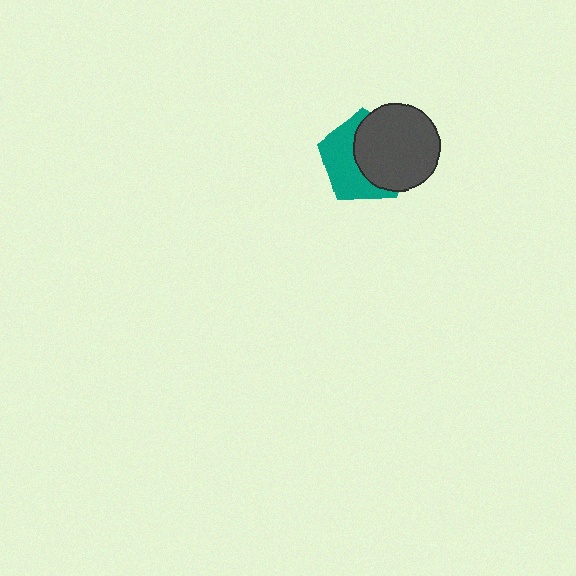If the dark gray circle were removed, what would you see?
You would see the complete teal pentagon.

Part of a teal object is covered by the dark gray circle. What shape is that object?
It is a pentagon.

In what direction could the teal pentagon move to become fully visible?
The teal pentagon could move left. That would shift it out from behind the dark gray circle entirely.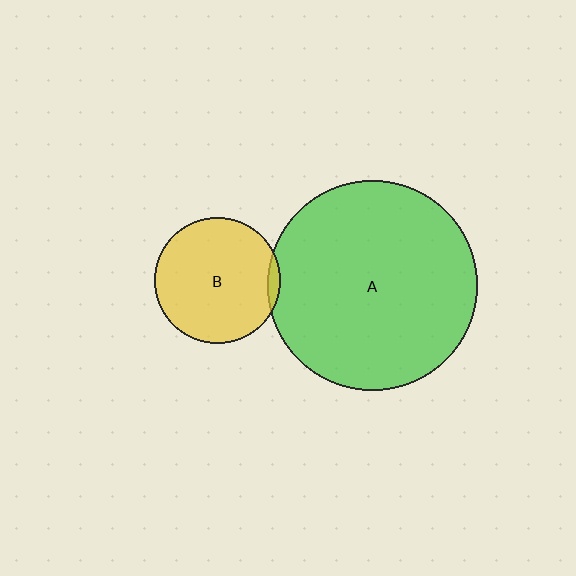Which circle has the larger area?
Circle A (green).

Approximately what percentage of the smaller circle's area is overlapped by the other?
Approximately 5%.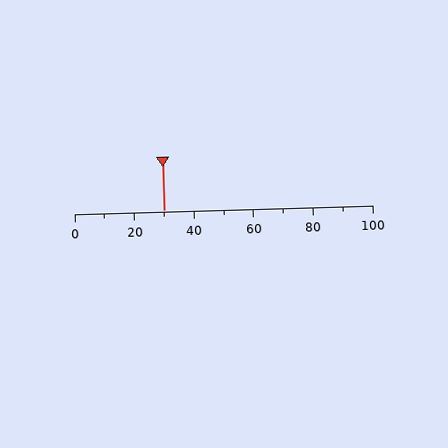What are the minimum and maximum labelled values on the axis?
The axis runs from 0 to 100.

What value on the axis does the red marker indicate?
The marker indicates approximately 30.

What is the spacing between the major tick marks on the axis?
The major ticks are spaced 20 apart.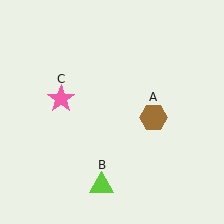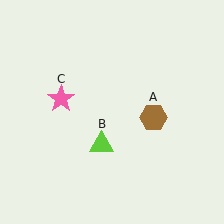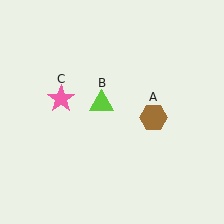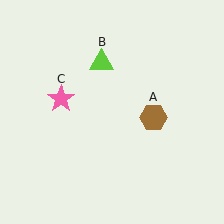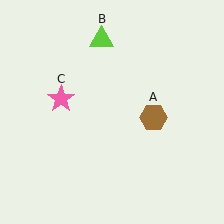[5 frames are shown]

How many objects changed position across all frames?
1 object changed position: lime triangle (object B).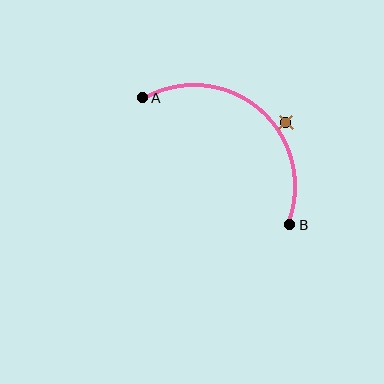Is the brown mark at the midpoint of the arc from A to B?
No — the brown mark does not lie on the arc at all. It sits slightly outside the curve.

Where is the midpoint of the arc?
The arc midpoint is the point on the curve farthest from the straight line joining A and B. It sits above and to the right of that line.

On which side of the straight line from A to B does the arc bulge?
The arc bulges above and to the right of the straight line connecting A and B.